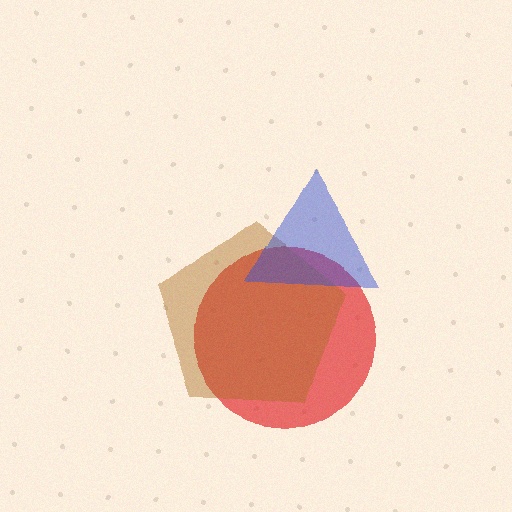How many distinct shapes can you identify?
There are 3 distinct shapes: a red circle, a brown pentagon, a blue triangle.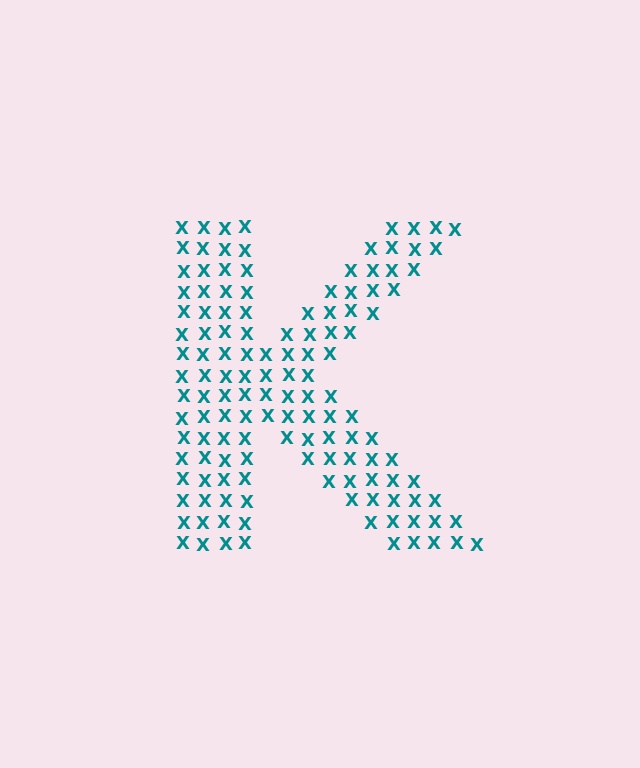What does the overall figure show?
The overall figure shows the letter K.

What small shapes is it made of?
It is made of small letter X's.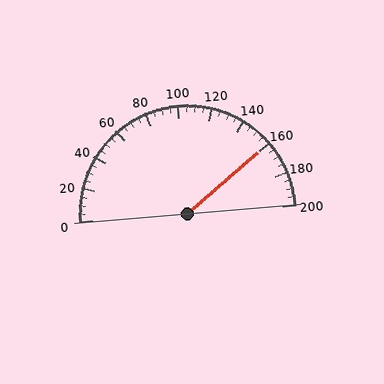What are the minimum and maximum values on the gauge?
The gauge ranges from 0 to 200.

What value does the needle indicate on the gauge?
The needle indicates approximately 160.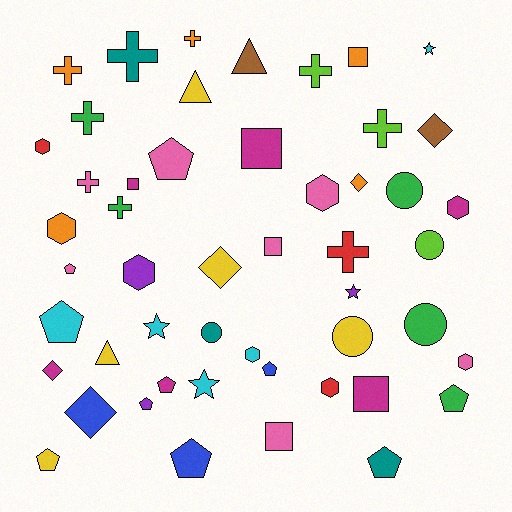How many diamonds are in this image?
There are 5 diamonds.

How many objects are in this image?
There are 50 objects.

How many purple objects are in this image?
There are 3 purple objects.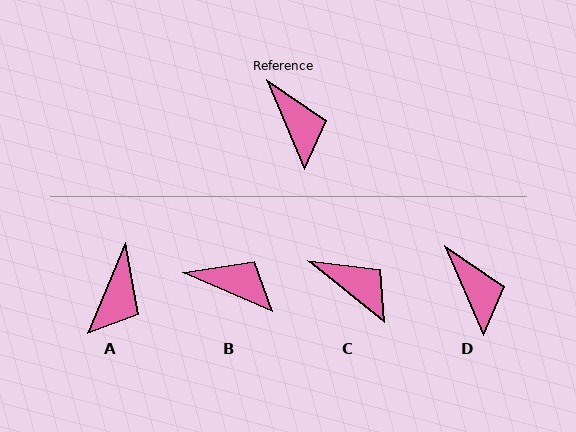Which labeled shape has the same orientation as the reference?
D.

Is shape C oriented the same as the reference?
No, it is off by about 28 degrees.